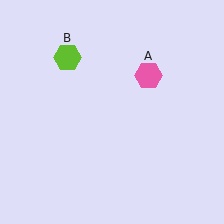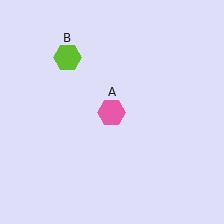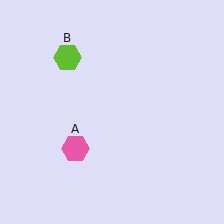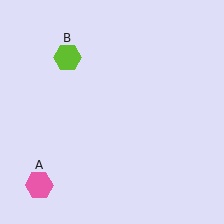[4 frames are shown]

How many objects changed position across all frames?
1 object changed position: pink hexagon (object A).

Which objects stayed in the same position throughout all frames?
Lime hexagon (object B) remained stationary.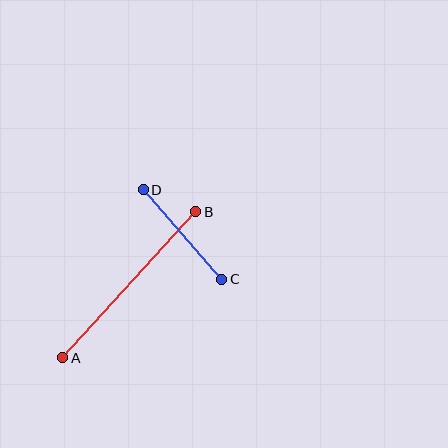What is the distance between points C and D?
The distance is approximately 119 pixels.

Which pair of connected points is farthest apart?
Points A and B are farthest apart.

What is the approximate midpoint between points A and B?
The midpoint is at approximately (129, 285) pixels.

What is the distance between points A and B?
The distance is approximately 198 pixels.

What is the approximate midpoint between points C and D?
The midpoint is at approximately (182, 234) pixels.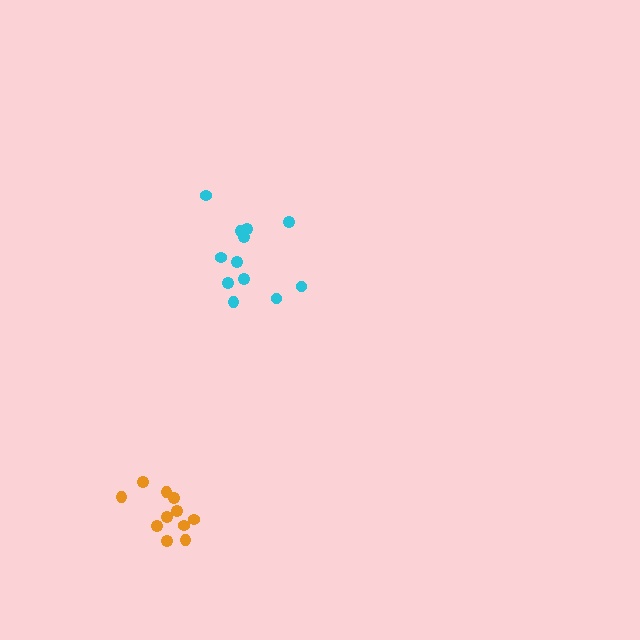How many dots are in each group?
Group 1: 11 dots, Group 2: 12 dots (23 total).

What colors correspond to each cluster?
The clusters are colored: orange, cyan.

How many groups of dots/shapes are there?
There are 2 groups.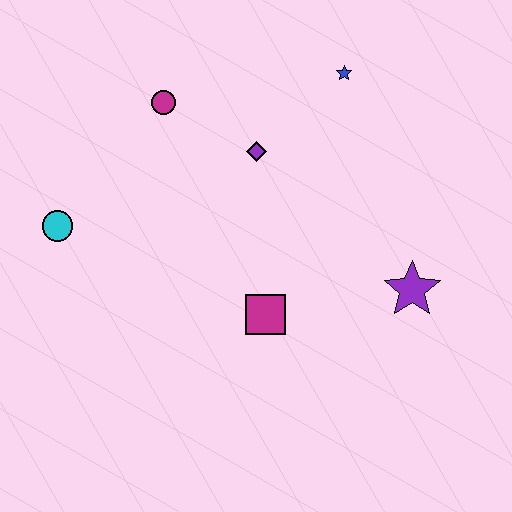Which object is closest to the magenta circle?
The purple diamond is closest to the magenta circle.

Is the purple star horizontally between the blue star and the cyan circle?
No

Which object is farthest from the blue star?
The cyan circle is farthest from the blue star.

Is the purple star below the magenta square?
No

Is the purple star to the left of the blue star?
No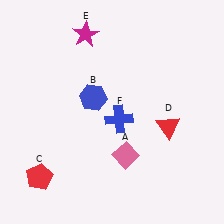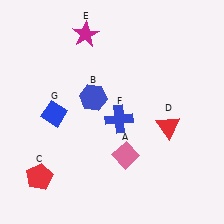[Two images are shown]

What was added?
A blue diamond (G) was added in Image 2.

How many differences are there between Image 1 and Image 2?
There is 1 difference between the two images.